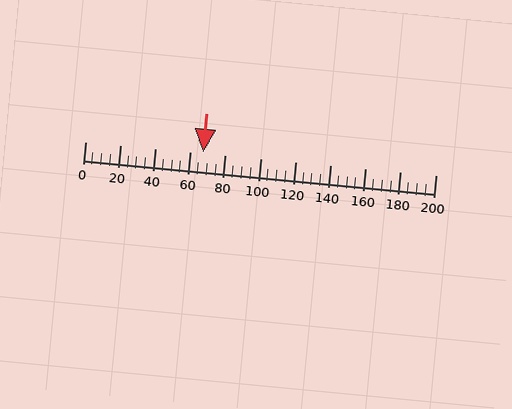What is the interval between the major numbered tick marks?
The major tick marks are spaced 20 units apart.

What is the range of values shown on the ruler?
The ruler shows values from 0 to 200.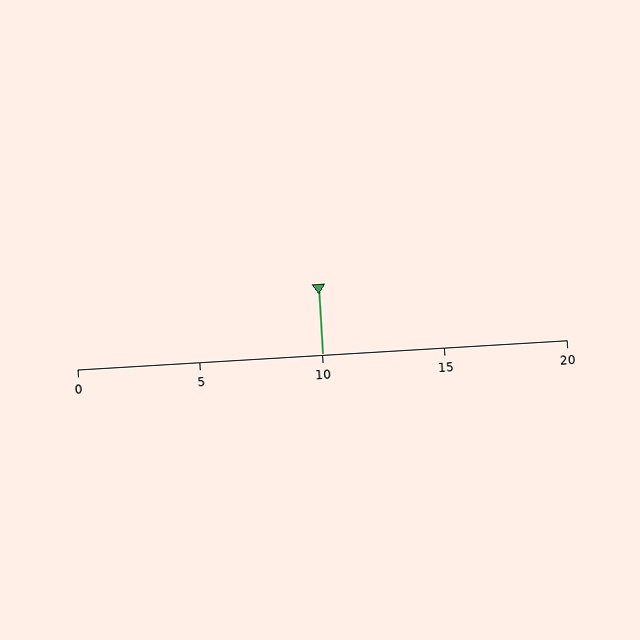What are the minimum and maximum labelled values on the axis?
The axis runs from 0 to 20.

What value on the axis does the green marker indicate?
The marker indicates approximately 10.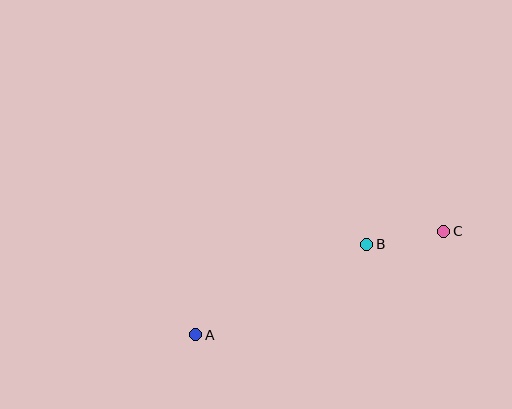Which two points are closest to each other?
Points B and C are closest to each other.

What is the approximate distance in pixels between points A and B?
The distance between A and B is approximately 193 pixels.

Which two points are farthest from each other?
Points A and C are farthest from each other.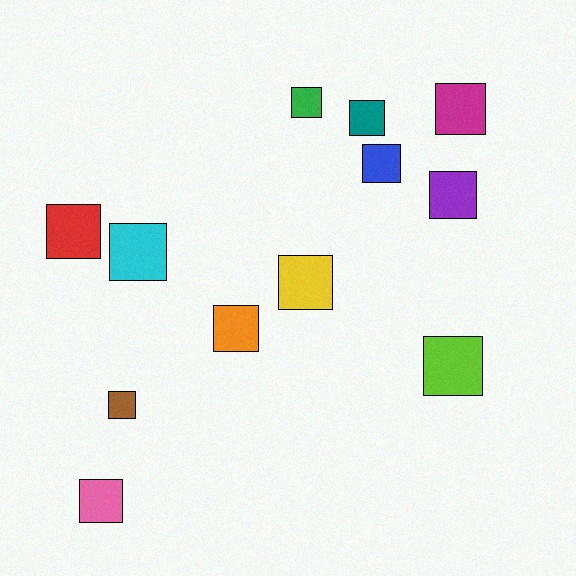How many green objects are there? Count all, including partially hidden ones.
There is 1 green object.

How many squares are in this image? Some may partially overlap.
There are 12 squares.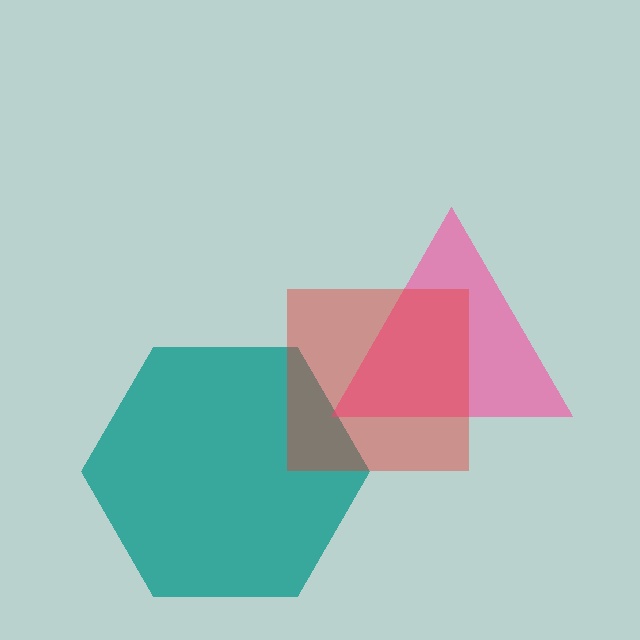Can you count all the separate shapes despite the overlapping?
Yes, there are 3 separate shapes.